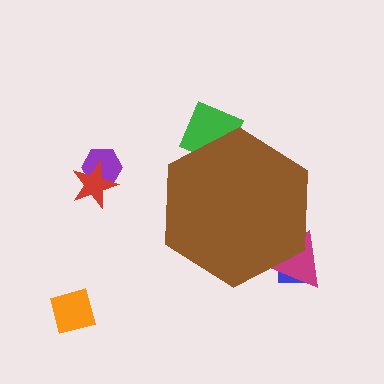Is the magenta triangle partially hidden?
Yes, the magenta triangle is partially hidden behind the brown hexagon.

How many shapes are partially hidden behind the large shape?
3 shapes are partially hidden.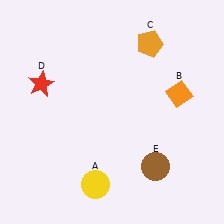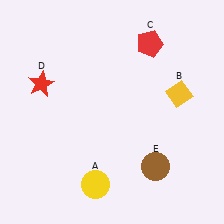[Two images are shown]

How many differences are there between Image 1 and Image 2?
There are 2 differences between the two images.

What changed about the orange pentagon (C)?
In Image 1, C is orange. In Image 2, it changed to red.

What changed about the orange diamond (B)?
In Image 1, B is orange. In Image 2, it changed to yellow.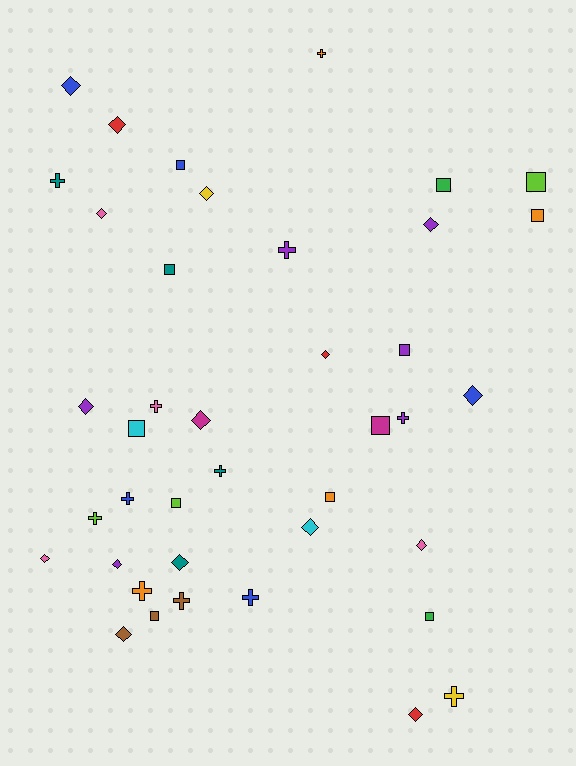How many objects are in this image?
There are 40 objects.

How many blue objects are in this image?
There are 5 blue objects.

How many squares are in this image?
There are 12 squares.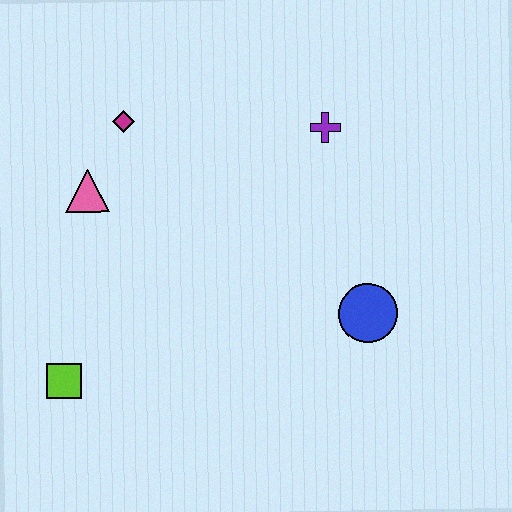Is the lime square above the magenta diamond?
No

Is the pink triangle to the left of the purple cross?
Yes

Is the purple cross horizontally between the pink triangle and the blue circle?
Yes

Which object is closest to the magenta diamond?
The pink triangle is closest to the magenta diamond.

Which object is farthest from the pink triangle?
The blue circle is farthest from the pink triangle.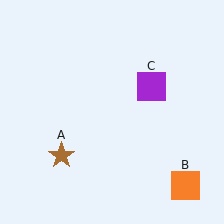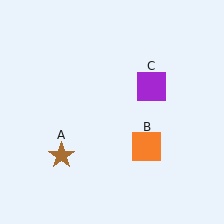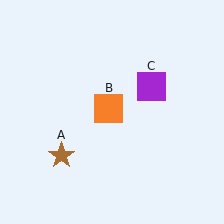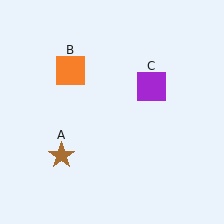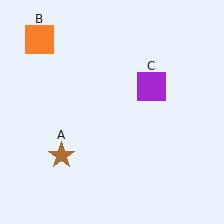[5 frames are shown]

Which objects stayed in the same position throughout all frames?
Brown star (object A) and purple square (object C) remained stationary.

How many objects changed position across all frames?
1 object changed position: orange square (object B).